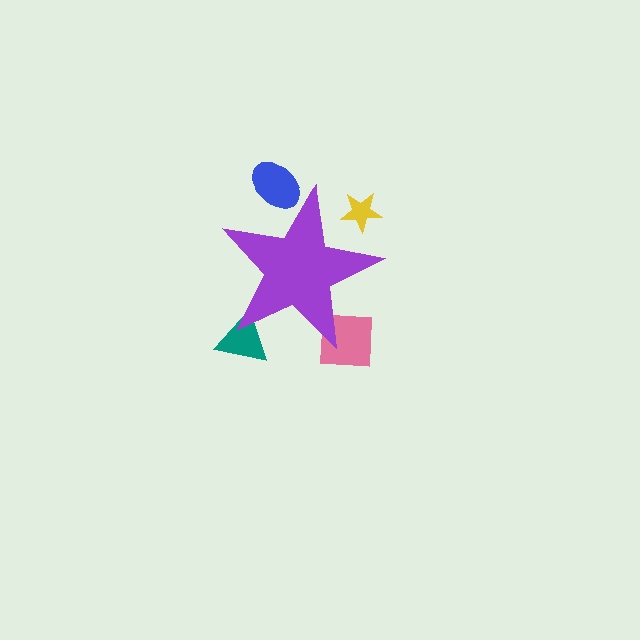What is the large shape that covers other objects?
A purple star.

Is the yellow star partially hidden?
Yes, the yellow star is partially hidden behind the purple star.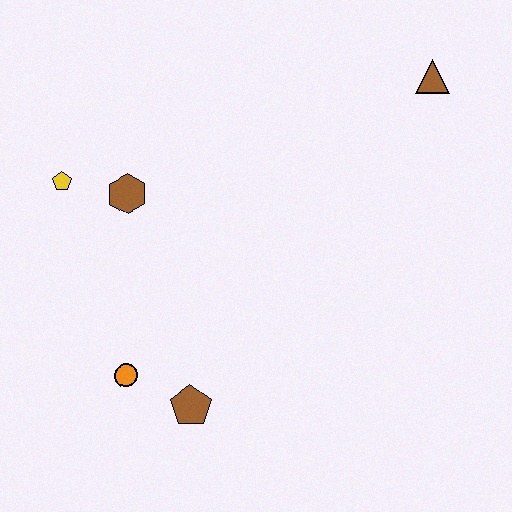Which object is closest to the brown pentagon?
The orange circle is closest to the brown pentagon.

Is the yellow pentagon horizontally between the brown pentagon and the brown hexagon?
No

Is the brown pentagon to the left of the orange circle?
No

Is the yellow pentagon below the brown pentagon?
No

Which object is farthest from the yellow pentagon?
The brown triangle is farthest from the yellow pentagon.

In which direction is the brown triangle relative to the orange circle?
The brown triangle is to the right of the orange circle.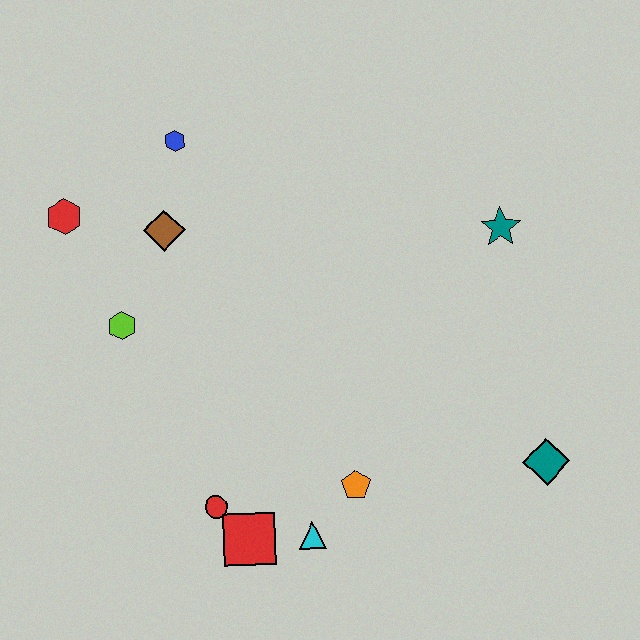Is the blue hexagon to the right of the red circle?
No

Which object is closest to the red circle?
The red square is closest to the red circle.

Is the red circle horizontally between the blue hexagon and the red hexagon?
No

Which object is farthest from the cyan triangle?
The blue hexagon is farthest from the cyan triangle.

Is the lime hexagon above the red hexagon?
No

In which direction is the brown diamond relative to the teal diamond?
The brown diamond is to the left of the teal diamond.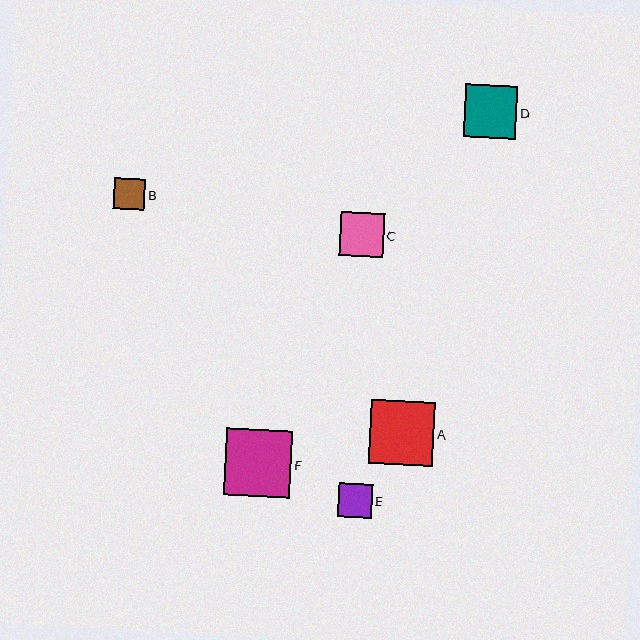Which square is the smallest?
Square B is the smallest with a size of approximately 31 pixels.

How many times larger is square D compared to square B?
Square D is approximately 1.7 times the size of square B.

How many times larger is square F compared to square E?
Square F is approximately 2.0 times the size of square E.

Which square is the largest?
Square F is the largest with a size of approximately 67 pixels.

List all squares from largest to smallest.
From largest to smallest: F, A, D, C, E, B.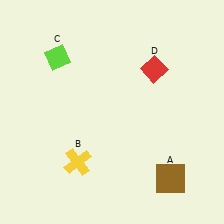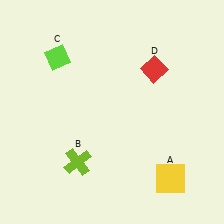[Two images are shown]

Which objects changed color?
A changed from brown to yellow. B changed from yellow to lime.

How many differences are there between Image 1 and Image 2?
There are 2 differences between the two images.